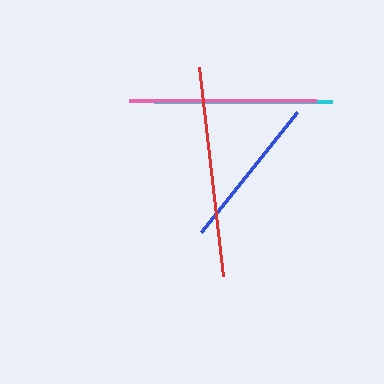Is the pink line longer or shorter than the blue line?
The pink line is longer than the blue line.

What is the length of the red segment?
The red segment is approximately 211 pixels long.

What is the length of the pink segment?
The pink segment is approximately 187 pixels long.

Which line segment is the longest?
The red line is the longest at approximately 211 pixels.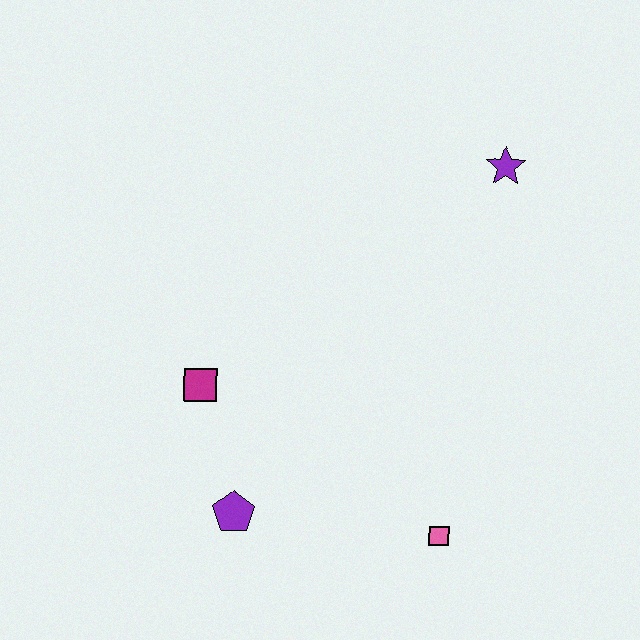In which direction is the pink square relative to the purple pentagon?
The pink square is to the right of the purple pentagon.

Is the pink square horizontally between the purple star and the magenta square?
Yes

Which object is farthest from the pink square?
The purple star is farthest from the pink square.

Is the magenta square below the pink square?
No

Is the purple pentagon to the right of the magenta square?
Yes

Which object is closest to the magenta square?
The purple pentagon is closest to the magenta square.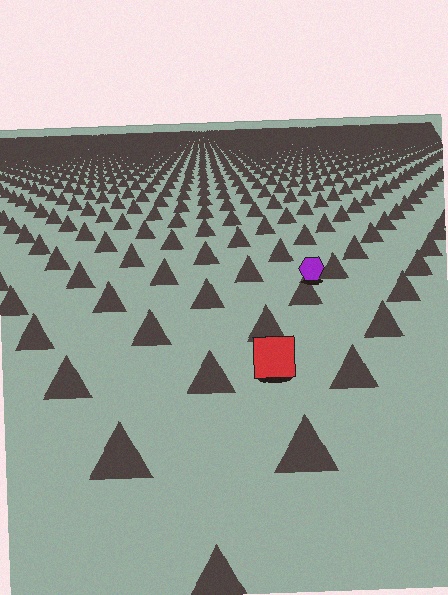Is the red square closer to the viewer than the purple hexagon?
Yes. The red square is closer — you can tell from the texture gradient: the ground texture is coarser near it.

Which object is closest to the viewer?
The red square is closest. The texture marks near it are larger and more spread out.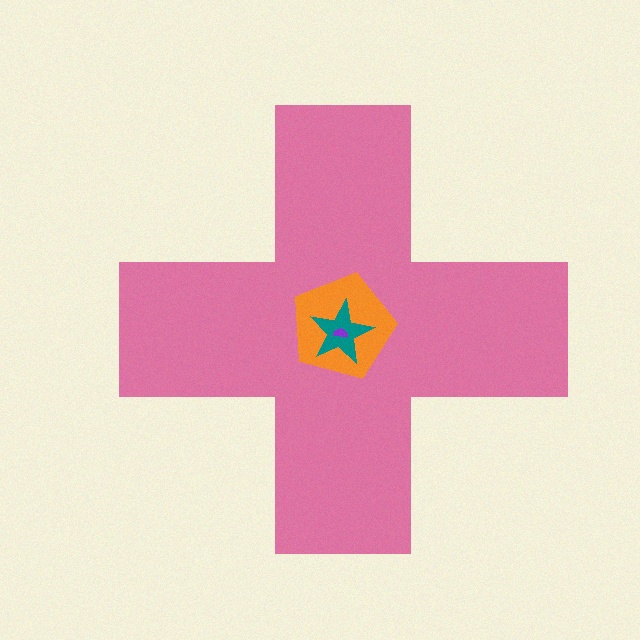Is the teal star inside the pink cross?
Yes.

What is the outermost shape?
The pink cross.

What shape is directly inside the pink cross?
The orange pentagon.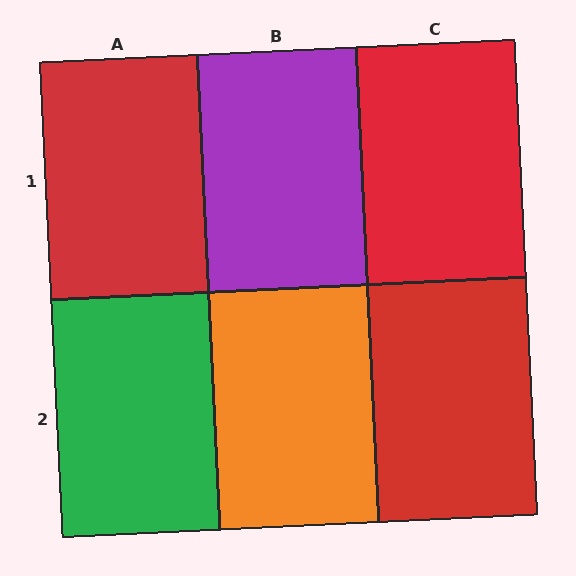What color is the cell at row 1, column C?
Red.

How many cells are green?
1 cell is green.